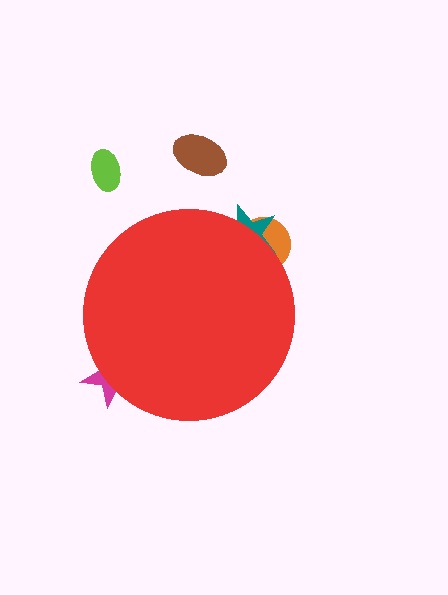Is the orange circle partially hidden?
Yes, the orange circle is partially hidden behind the red circle.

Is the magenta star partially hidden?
Yes, the magenta star is partially hidden behind the red circle.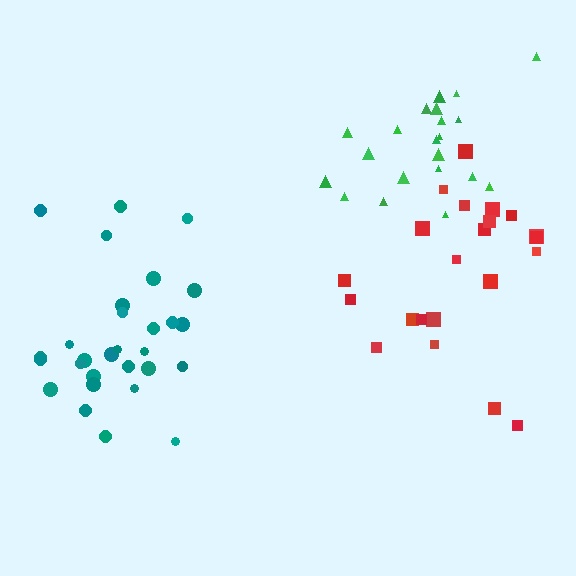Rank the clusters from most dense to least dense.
teal, green, red.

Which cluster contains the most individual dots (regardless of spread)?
Teal (29).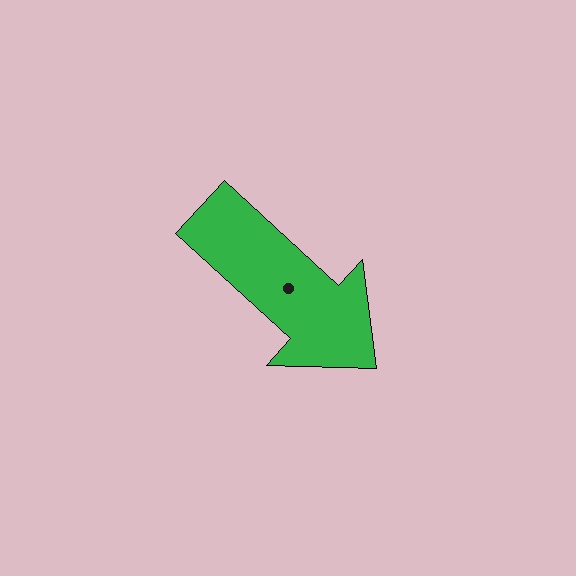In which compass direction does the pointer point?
Southeast.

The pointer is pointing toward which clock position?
Roughly 4 o'clock.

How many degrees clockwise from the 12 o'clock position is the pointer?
Approximately 132 degrees.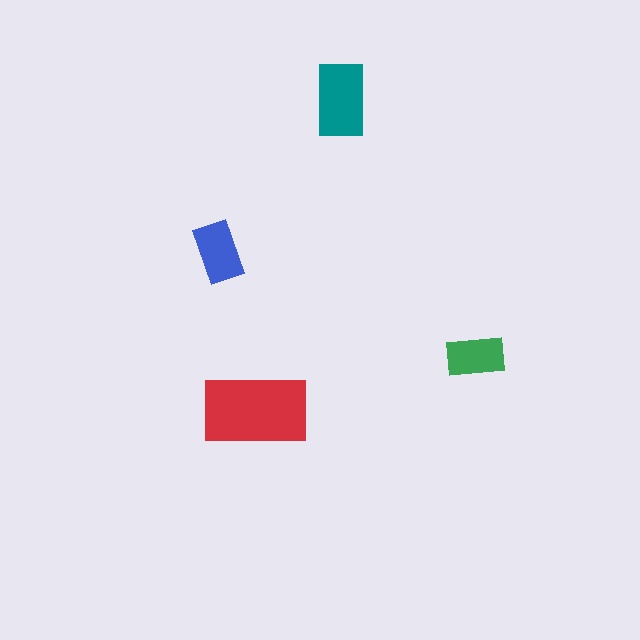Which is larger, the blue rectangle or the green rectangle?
The blue one.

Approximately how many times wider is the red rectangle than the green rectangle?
About 2 times wider.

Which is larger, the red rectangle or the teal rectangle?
The red one.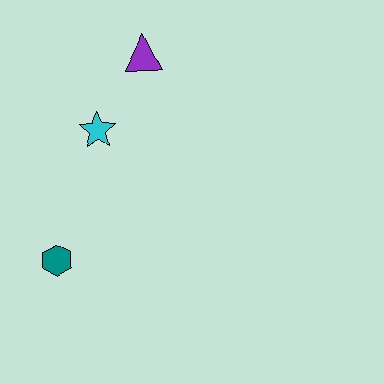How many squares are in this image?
There are no squares.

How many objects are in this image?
There are 3 objects.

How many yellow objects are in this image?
There are no yellow objects.